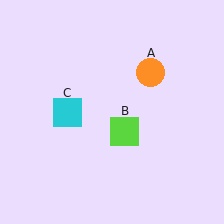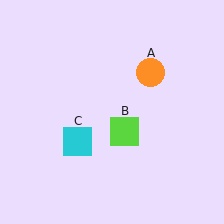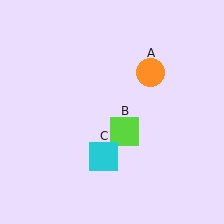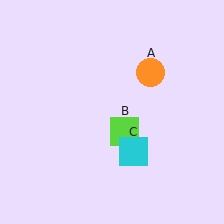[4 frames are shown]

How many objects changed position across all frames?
1 object changed position: cyan square (object C).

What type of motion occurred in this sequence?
The cyan square (object C) rotated counterclockwise around the center of the scene.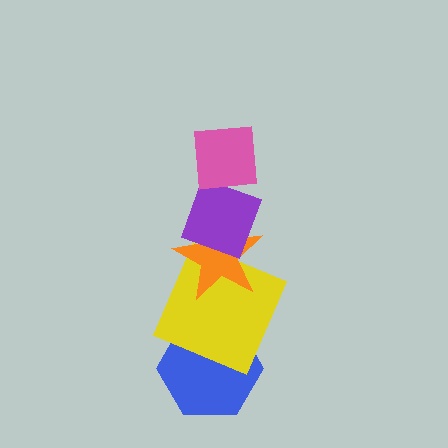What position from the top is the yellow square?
The yellow square is 4th from the top.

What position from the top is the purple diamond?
The purple diamond is 2nd from the top.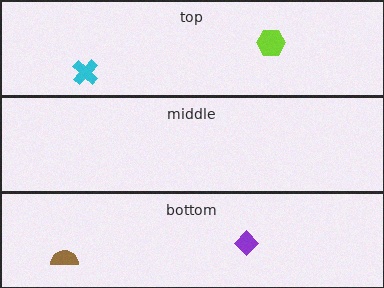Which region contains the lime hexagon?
The top region.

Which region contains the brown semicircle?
The bottom region.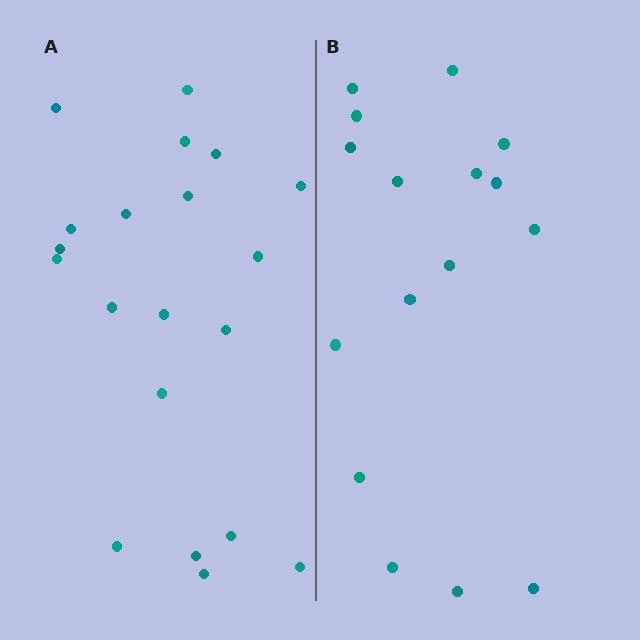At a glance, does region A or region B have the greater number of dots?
Region A (the left region) has more dots.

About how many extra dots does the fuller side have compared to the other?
Region A has about 4 more dots than region B.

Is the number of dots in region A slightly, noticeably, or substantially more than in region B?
Region A has noticeably more, but not dramatically so. The ratio is roughly 1.2 to 1.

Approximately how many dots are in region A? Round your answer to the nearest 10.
About 20 dots.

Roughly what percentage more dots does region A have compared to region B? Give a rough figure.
About 25% more.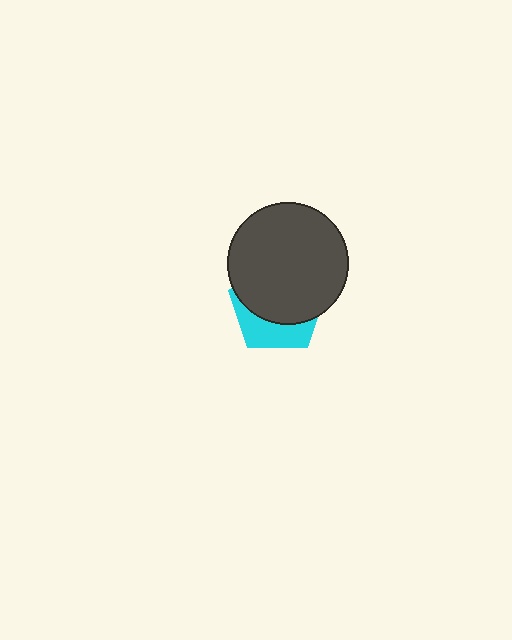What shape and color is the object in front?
The object in front is a dark gray circle.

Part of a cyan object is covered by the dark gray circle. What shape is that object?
It is a pentagon.